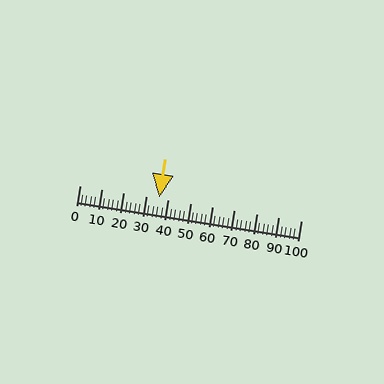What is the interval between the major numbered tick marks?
The major tick marks are spaced 10 units apart.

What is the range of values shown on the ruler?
The ruler shows values from 0 to 100.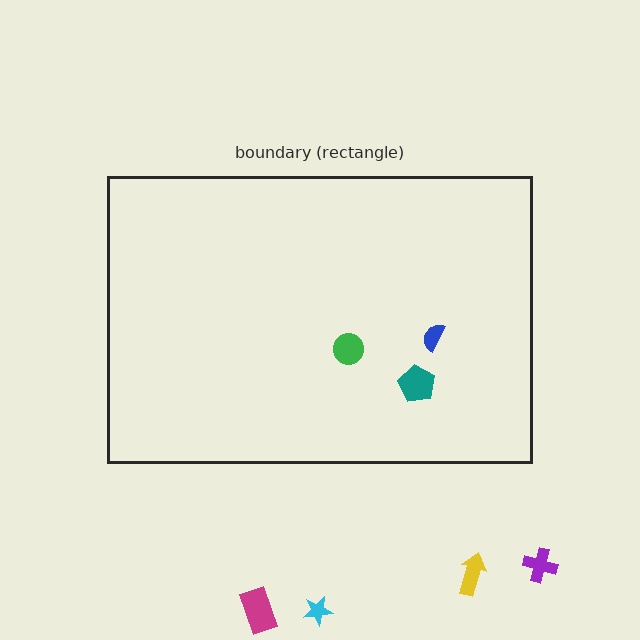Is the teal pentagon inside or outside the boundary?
Inside.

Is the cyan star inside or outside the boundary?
Outside.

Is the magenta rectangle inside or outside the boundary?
Outside.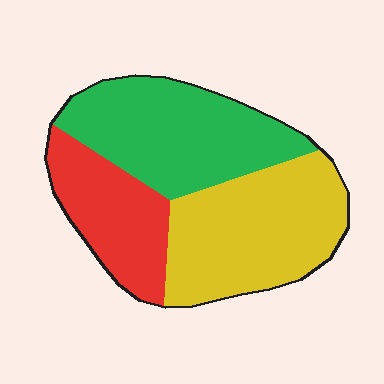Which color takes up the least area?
Red, at roughly 25%.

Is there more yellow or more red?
Yellow.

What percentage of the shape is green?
Green covers 37% of the shape.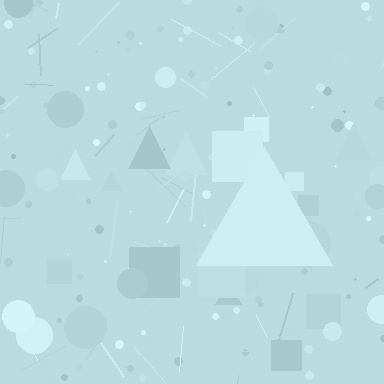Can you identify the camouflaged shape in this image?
The camouflaged shape is a triangle.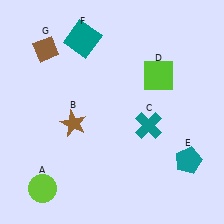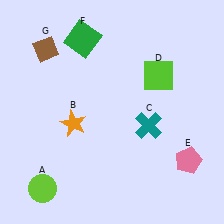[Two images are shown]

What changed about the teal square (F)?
In Image 1, F is teal. In Image 2, it changed to green.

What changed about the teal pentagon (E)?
In Image 1, E is teal. In Image 2, it changed to pink.